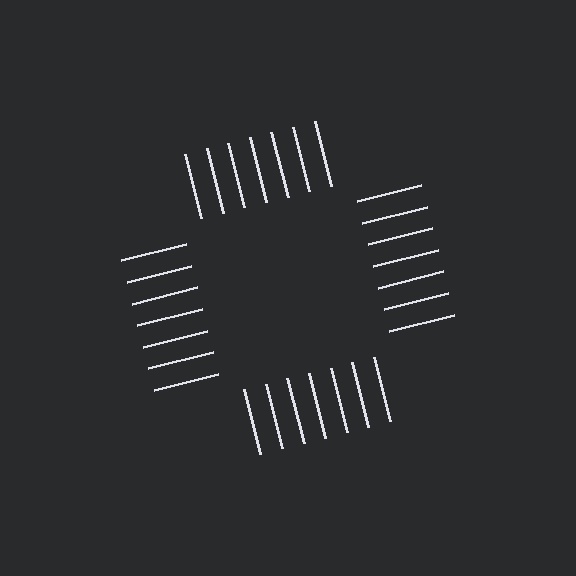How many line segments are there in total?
28 — 7 along each of the 4 edges.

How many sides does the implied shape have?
4 sides — the line-ends trace a square.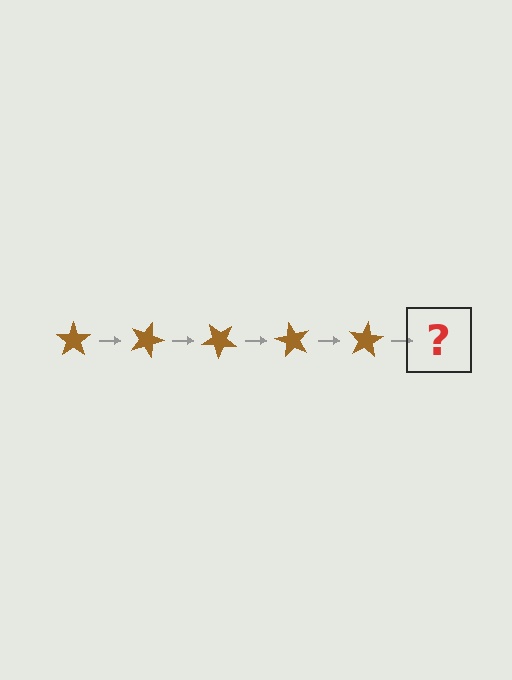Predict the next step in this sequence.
The next step is a brown star rotated 100 degrees.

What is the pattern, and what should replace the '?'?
The pattern is that the star rotates 20 degrees each step. The '?' should be a brown star rotated 100 degrees.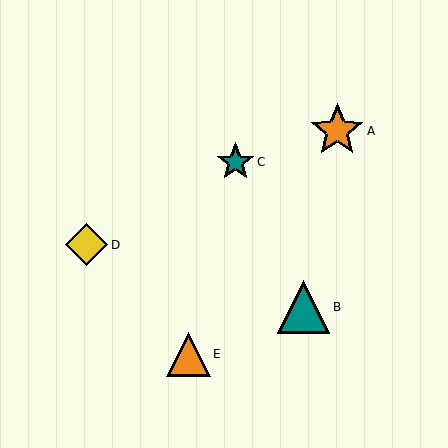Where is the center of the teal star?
The center of the teal star is at (235, 162).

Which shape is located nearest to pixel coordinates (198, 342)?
The orange triangle (labeled E) at (188, 354) is nearest to that location.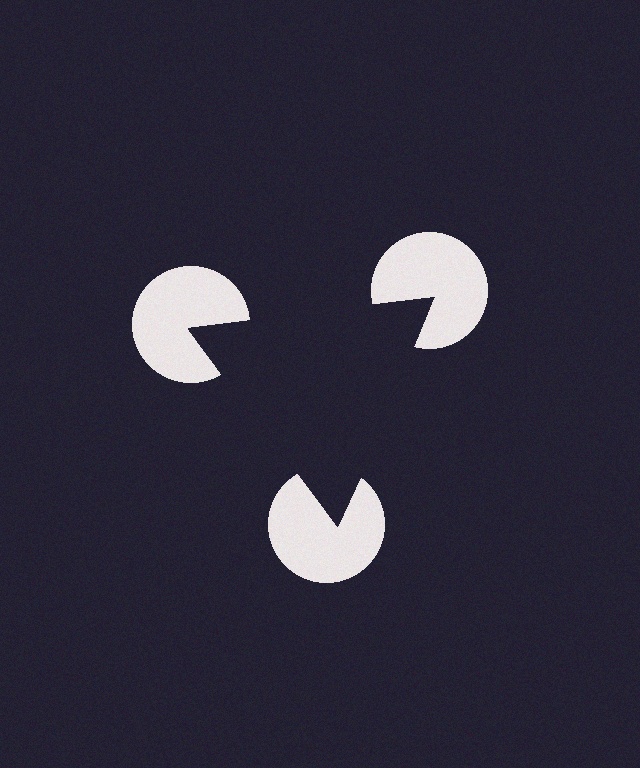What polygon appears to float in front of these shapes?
An illusory triangle — its edges are inferred from the aligned wedge cuts in the pac-man discs, not physically drawn.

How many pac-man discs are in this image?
There are 3 — one at each vertex of the illusory triangle.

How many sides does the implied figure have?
3 sides.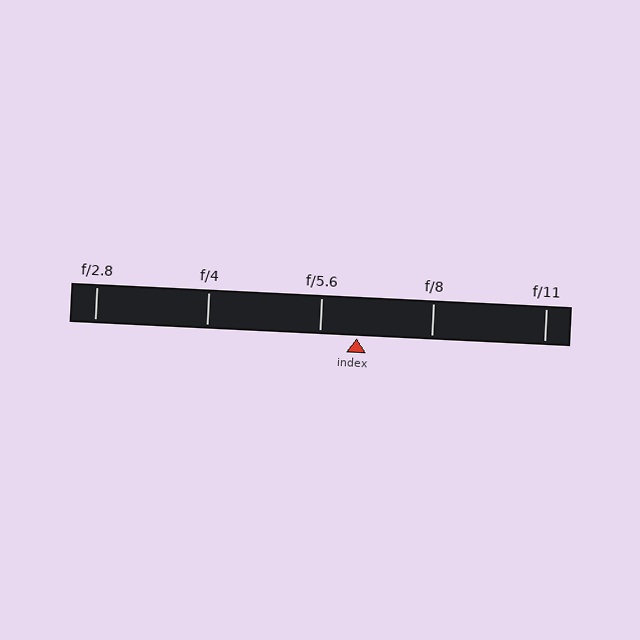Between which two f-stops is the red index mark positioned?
The index mark is between f/5.6 and f/8.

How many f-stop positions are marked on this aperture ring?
There are 5 f-stop positions marked.